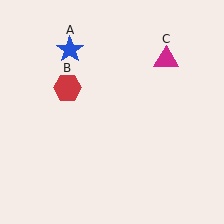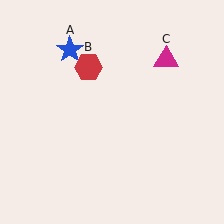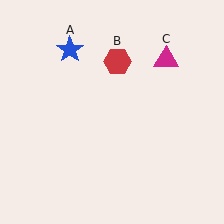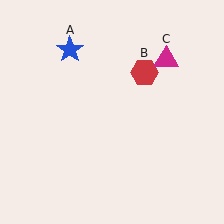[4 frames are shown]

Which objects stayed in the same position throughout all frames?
Blue star (object A) and magenta triangle (object C) remained stationary.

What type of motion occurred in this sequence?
The red hexagon (object B) rotated clockwise around the center of the scene.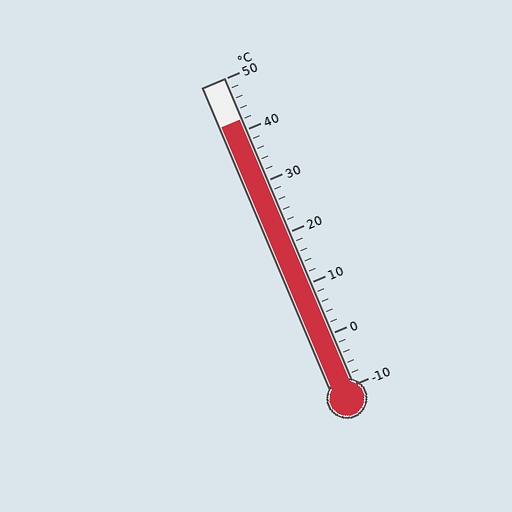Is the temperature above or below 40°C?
The temperature is above 40°C.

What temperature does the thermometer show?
The thermometer shows approximately 42°C.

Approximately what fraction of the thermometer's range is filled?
The thermometer is filled to approximately 85% of its range.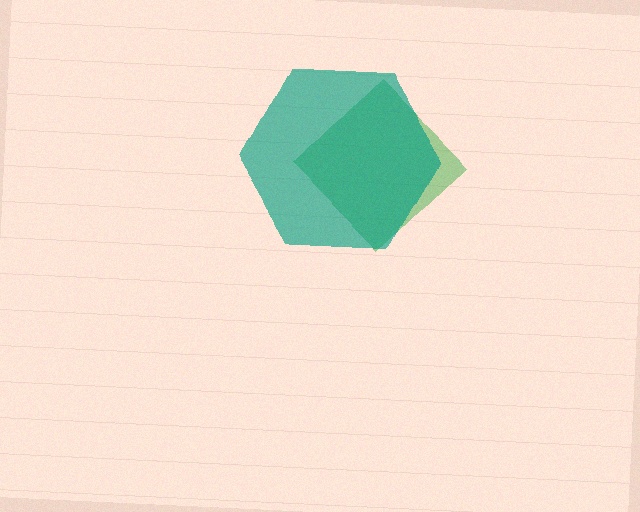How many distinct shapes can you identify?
There are 2 distinct shapes: a green diamond, a teal hexagon.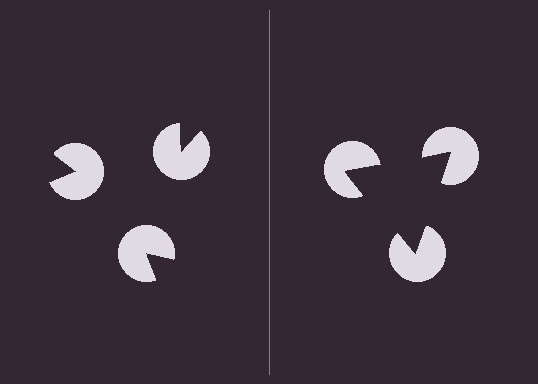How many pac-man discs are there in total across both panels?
6 — 3 on each side.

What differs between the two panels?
The pac-man discs are positioned identically on both sides; only the wedge orientations differ. On the right they align to a triangle; on the left they are misaligned.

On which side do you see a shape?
An illusory triangle appears on the right side. On the left side the wedge cuts are rotated, so no coherent shape forms.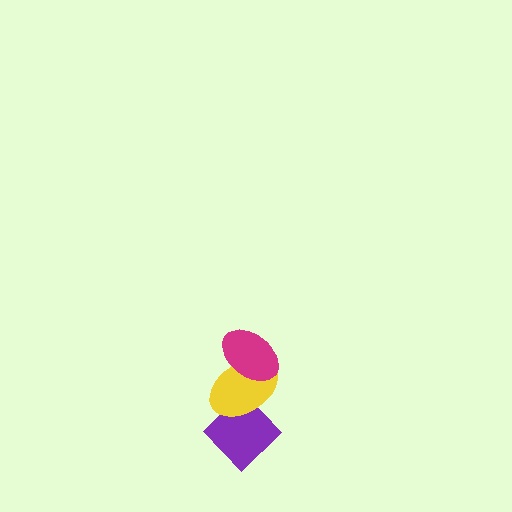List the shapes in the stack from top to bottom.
From top to bottom: the magenta ellipse, the yellow ellipse, the purple diamond.